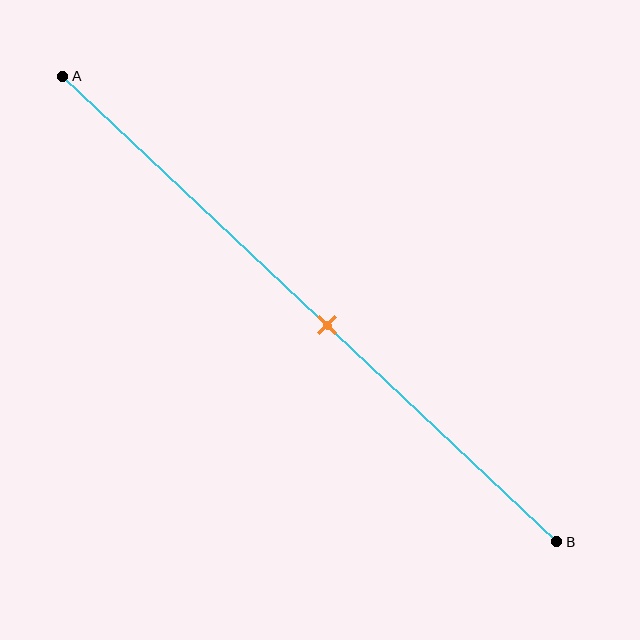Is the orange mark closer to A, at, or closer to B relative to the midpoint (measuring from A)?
The orange mark is closer to point B than the midpoint of segment AB.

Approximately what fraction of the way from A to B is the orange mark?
The orange mark is approximately 55% of the way from A to B.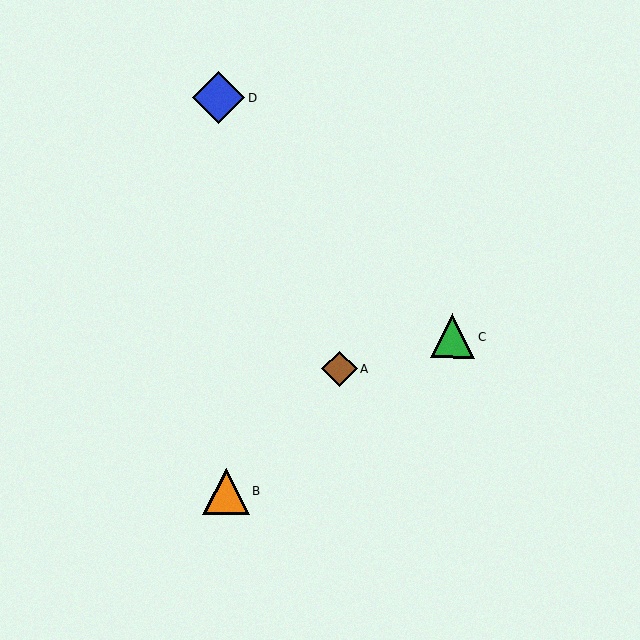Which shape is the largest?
The blue diamond (labeled D) is the largest.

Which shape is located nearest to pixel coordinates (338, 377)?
The brown diamond (labeled A) at (339, 369) is nearest to that location.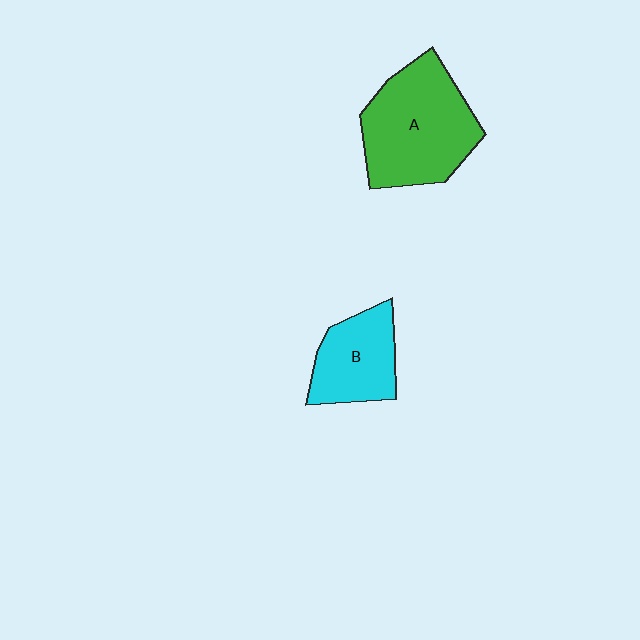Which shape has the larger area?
Shape A (green).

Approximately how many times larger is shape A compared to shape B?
Approximately 1.7 times.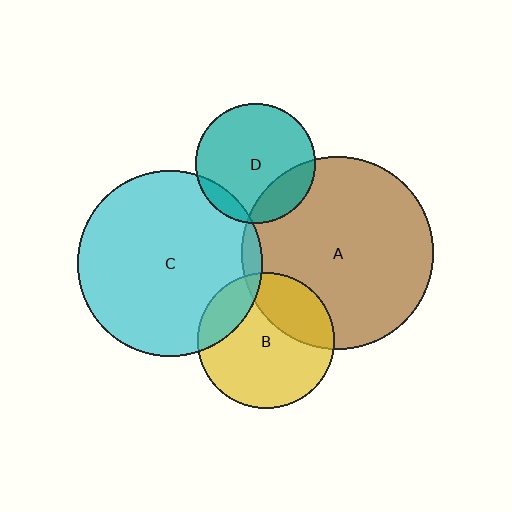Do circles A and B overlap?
Yes.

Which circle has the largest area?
Circle A (brown).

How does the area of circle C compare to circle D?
Approximately 2.4 times.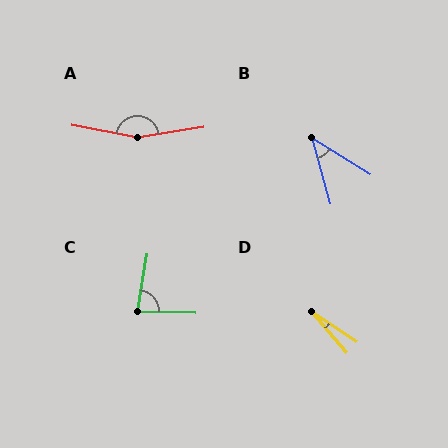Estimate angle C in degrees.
Approximately 81 degrees.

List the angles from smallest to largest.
D (15°), B (42°), C (81°), A (160°).